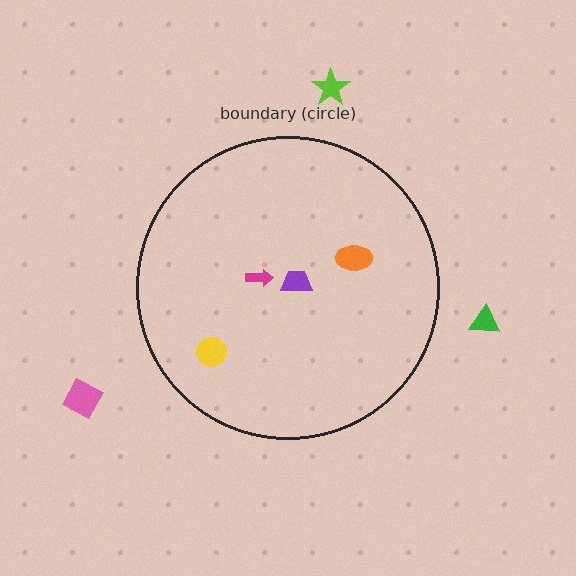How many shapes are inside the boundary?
4 inside, 3 outside.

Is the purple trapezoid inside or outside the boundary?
Inside.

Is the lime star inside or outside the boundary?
Outside.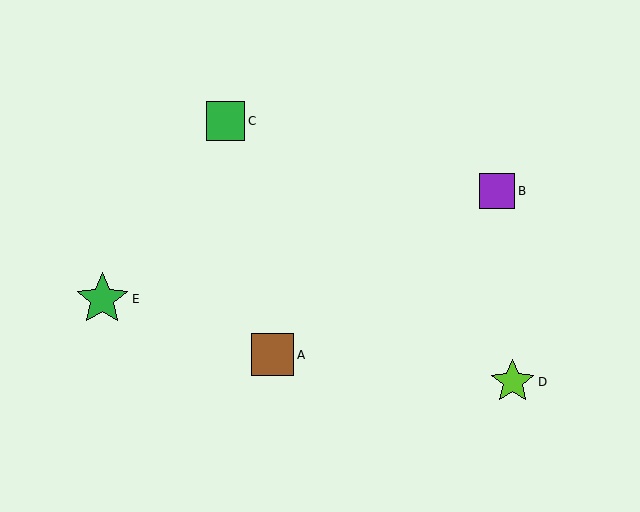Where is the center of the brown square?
The center of the brown square is at (273, 355).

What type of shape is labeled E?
Shape E is a green star.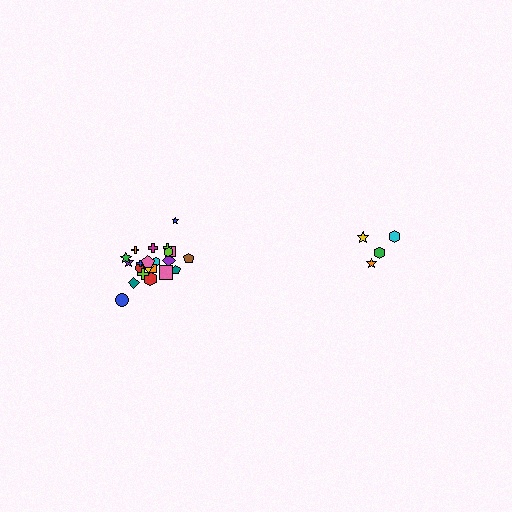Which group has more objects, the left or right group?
The left group.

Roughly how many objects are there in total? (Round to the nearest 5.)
Roughly 25 objects in total.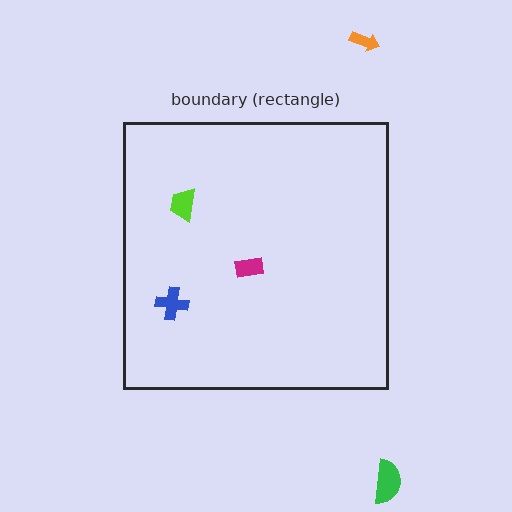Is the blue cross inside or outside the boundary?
Inside.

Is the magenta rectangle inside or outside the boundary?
Inside.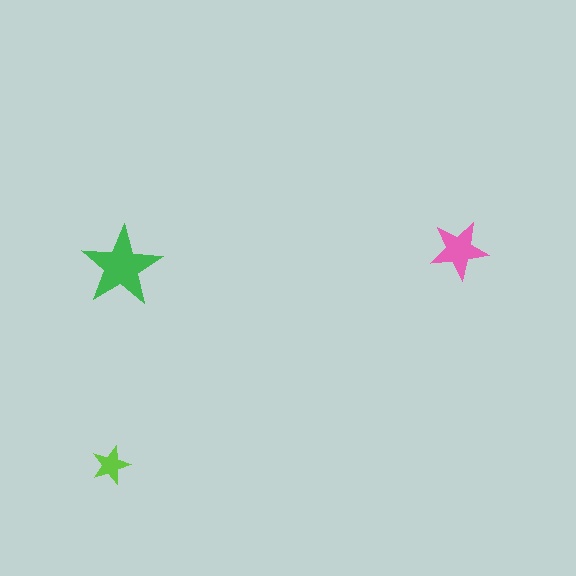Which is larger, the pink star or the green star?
The green one.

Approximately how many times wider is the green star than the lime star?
About 2 times wider.